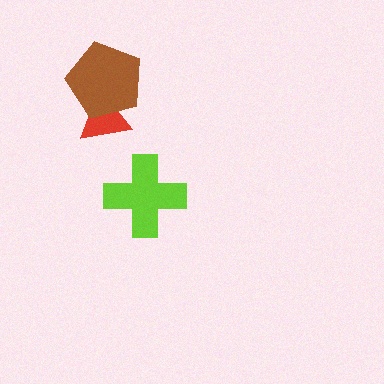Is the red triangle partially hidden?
Yes, it is partially covered by another shape.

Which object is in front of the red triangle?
The brown pentagon is in front of the red triangle.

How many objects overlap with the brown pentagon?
1 object overlaps with the brown pentagon.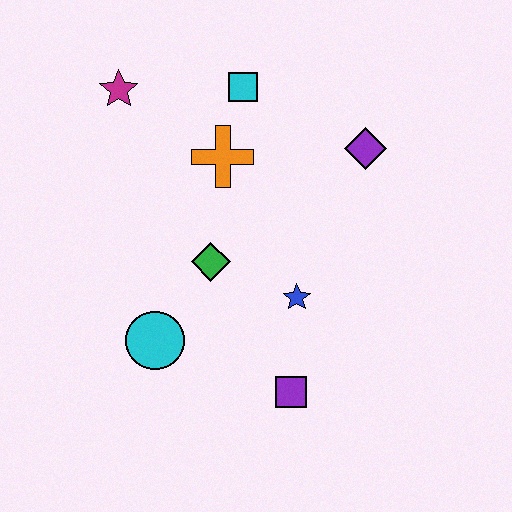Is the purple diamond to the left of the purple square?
No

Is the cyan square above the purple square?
Yes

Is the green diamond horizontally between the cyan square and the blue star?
No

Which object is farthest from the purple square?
The magenta star is farthest from the purple square.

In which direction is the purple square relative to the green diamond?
The purple square is below the green diamond.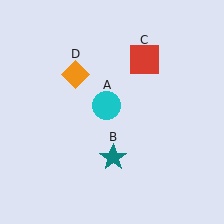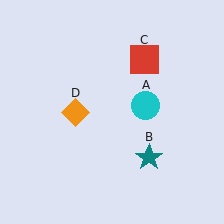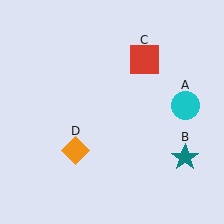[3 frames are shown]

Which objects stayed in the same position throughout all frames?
Red square (object C) remained stationary.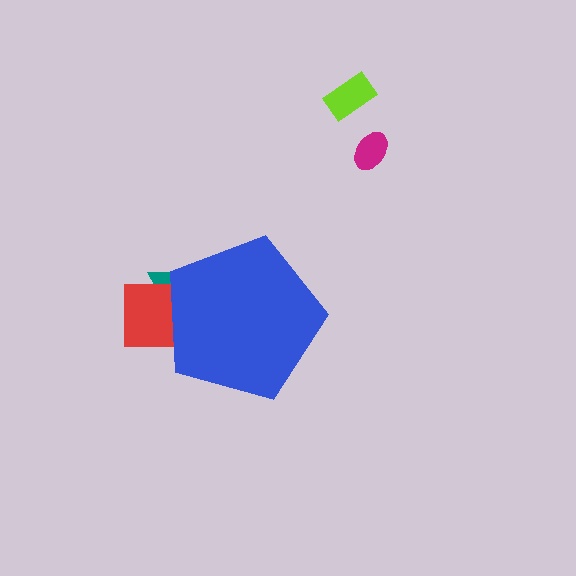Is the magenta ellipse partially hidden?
No, the magenta ellipse is fully visible.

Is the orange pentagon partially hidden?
Yes, the orange pentagon is partially hidden behind the blue pentagon.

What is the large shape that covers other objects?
A blue pentagon.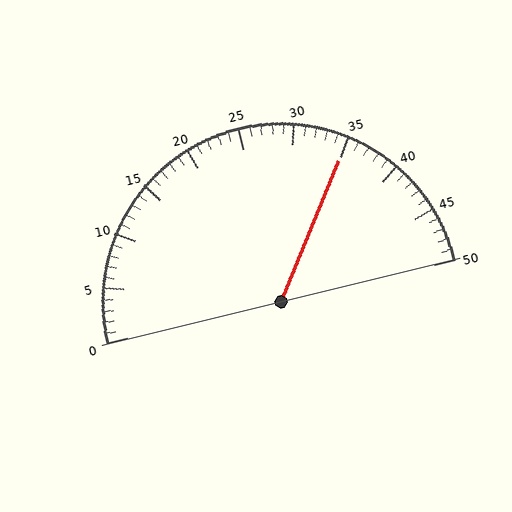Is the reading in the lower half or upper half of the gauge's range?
The reading is in the upper half of the range (0 to 50).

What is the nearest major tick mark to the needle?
The nearest major tick mark is 35.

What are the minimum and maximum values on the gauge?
The gauge ranges from 0 to 50.